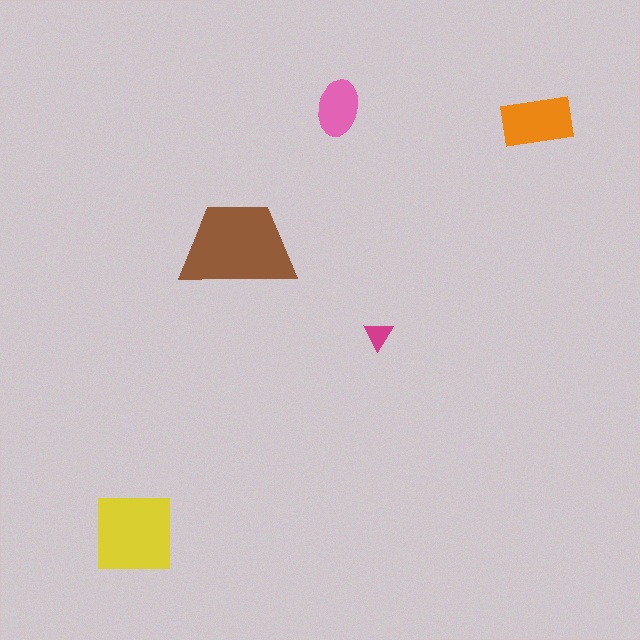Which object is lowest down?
The yellow square is bottommost.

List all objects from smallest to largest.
The magenta triangle, the pink ellipse, the orange rectangle, the yellow square, the brown trapezoid.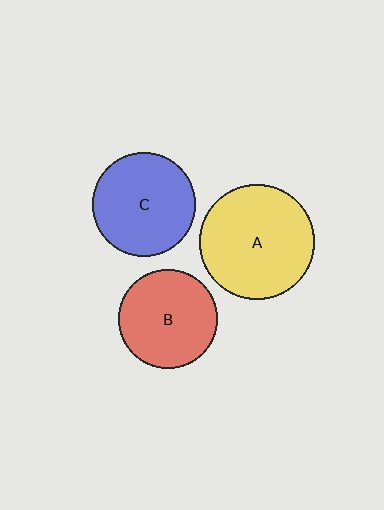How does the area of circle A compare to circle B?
Approximately 1.3 times.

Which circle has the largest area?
Circle A (yellow).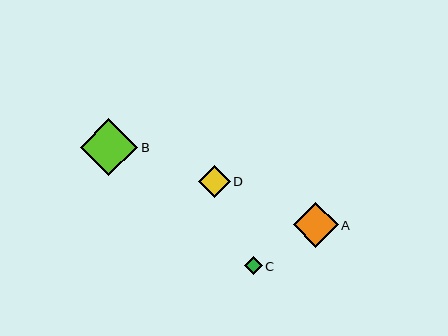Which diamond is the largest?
Diamond B is the largest with a size of approximately 58 pixels.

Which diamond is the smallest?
Diamond C is the smallest with a size of approximately 18 pixels.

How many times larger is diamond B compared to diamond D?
Diamond B is approximately 1.8 times the size of diamond D.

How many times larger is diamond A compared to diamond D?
Diamond A is approximately 1.4 times the size of diamond D.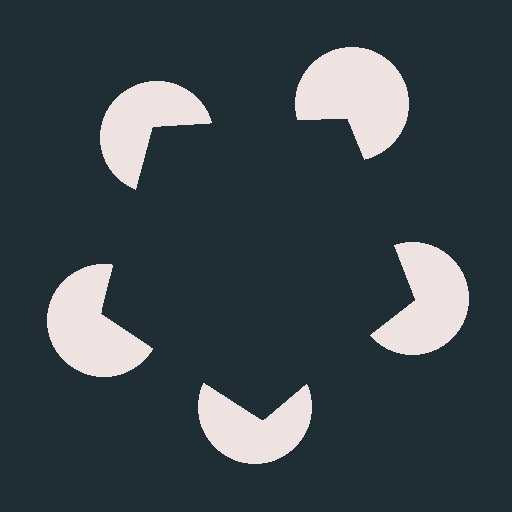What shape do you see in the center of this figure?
An illusory pentagon — its edges are inferred from the aligned wedge cuts in the pac-man discs, not physically drawn.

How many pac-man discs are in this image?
There are 5 — one at each vertex of the illusory pentagon.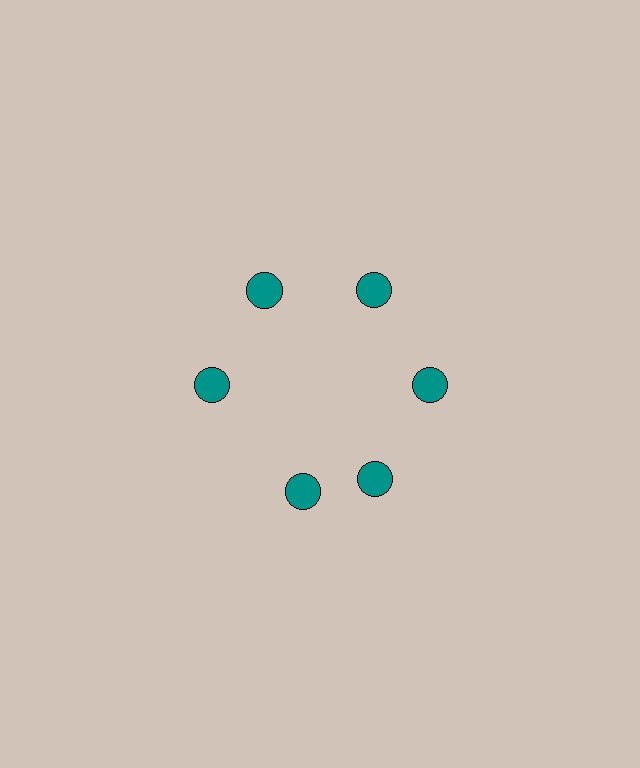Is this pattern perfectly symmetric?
No. The 6 teal circles are arranged in a ring, but one element near the 7 o'clock position is rotated out of alignment along the ring, breaking the 6-fold rotational symmetry.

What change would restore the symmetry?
The symmetry would be restored by rotating it back into even spacing with its neighbors so that all 6 circles sit at equal angles and equal distance from the center.